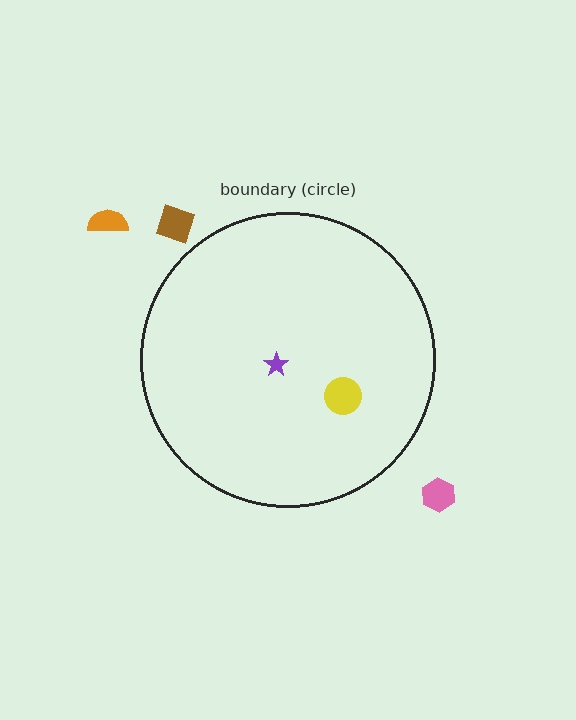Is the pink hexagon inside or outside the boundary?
Outside.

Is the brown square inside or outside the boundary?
Outside.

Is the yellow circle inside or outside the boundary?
Inside.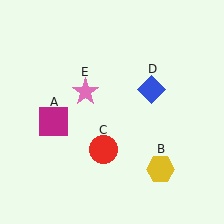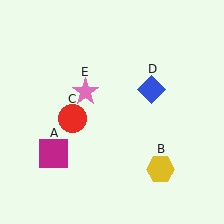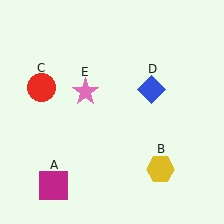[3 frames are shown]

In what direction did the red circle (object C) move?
The red circle (object C) moved up and to the left.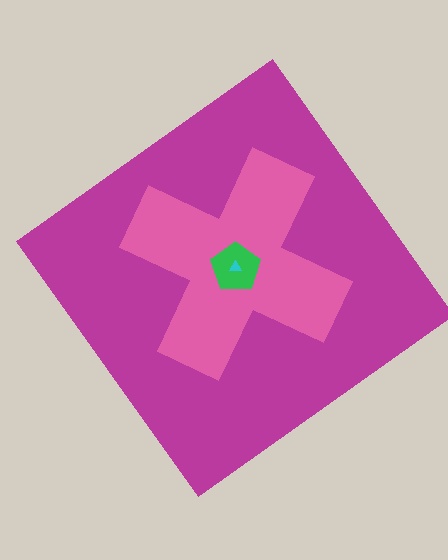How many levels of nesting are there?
4.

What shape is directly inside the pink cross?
The green pentagon.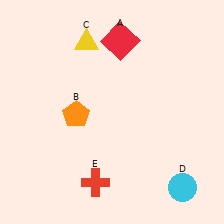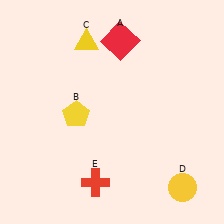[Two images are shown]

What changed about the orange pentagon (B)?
In Image 1, B is orange. In Image 2, it changed to yellow.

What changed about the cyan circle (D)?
In Image 1, D is cyan. In Image 2, it changed to yellow.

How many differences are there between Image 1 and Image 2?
There are 2 differences between the two images.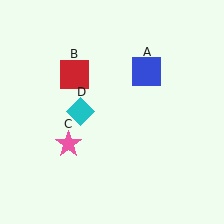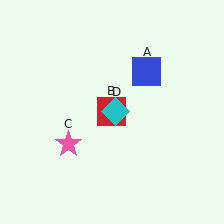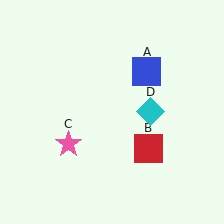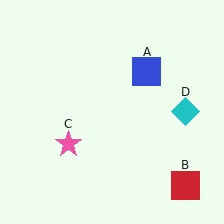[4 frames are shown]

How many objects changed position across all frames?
2 objects changed position: red square (object B), cyan diamond (object D).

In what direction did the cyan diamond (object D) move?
The cyan diamond (object D) moved right.